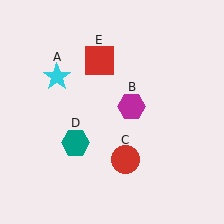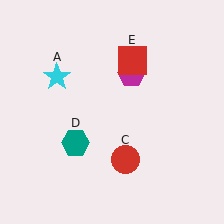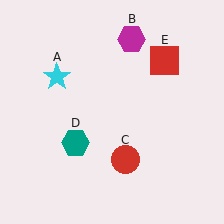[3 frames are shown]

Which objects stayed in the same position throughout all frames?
Cyan star (object A) and red circle (object C) and teal hexagon (object D) remained stationary.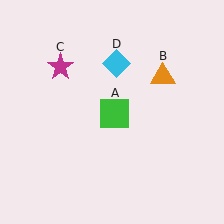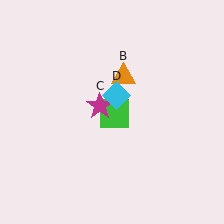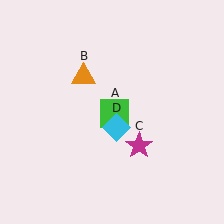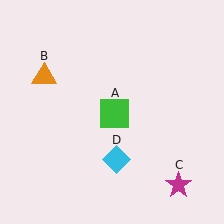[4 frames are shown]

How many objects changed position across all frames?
3 objects changed position: orange triangle (object B), magenta star (object C), cyan diamond (object D).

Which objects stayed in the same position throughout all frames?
Green square (object A) remained stationary.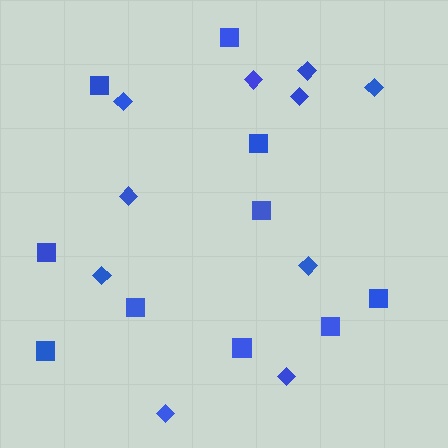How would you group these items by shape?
There are 2 groups: one group of diamonds (10) and one group of squares (10).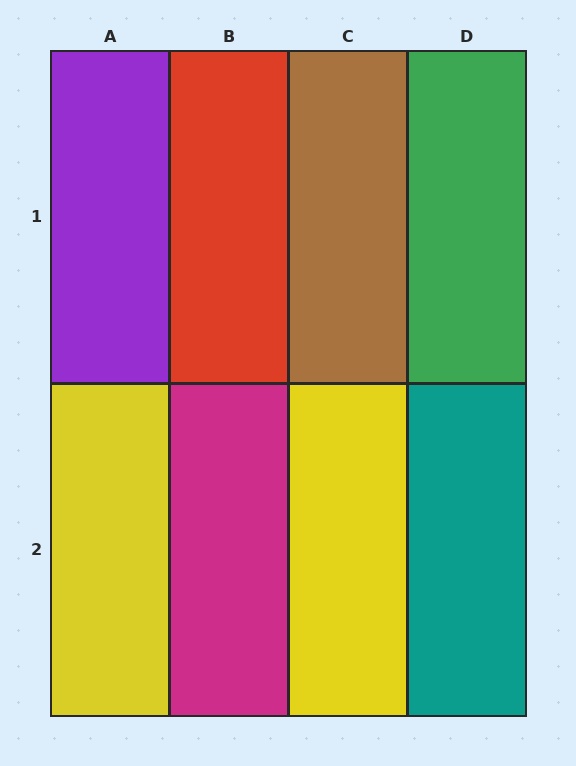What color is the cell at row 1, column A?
Purple.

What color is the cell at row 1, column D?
Green.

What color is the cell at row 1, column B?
Red.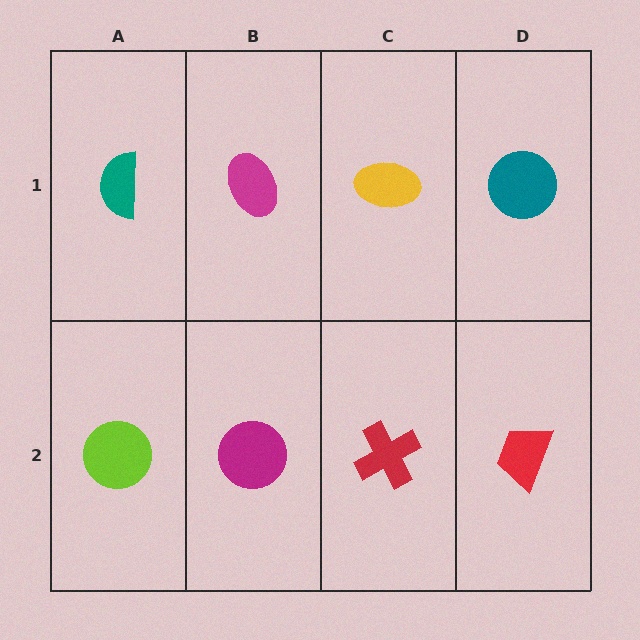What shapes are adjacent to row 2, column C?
A yellow ellipse (row 1, column C), a magenta circle (row 2, column B), a red trapezoid (row 2, column D).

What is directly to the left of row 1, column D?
A yellow ellipse.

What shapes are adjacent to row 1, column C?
A red cross (row 2, column C), a magenta ellipse (row 1, column B), a teal circle (row 1, column D).